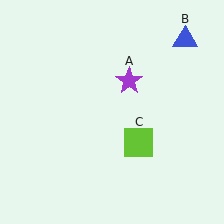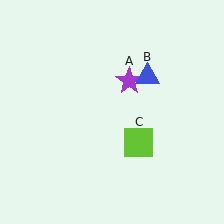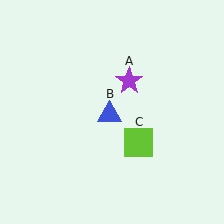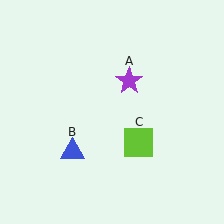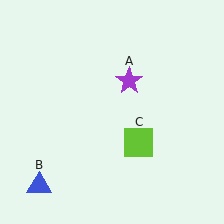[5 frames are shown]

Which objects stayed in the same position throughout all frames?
Purple star (object A) and lime square (object C) remained stationary.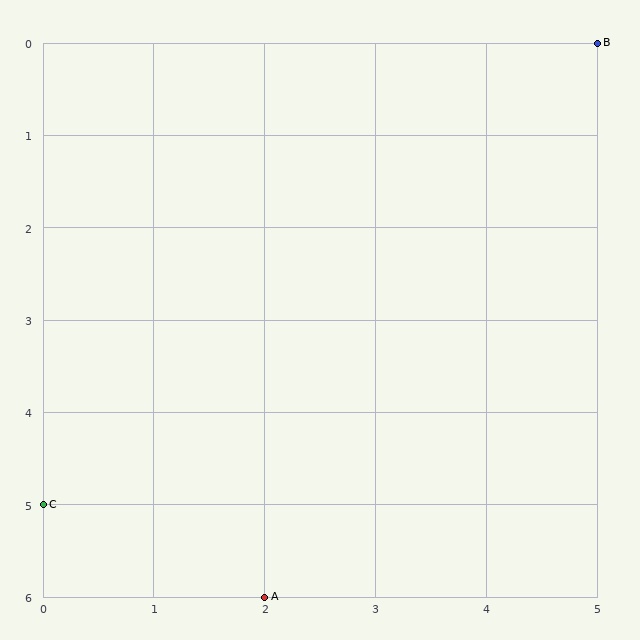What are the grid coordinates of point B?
Point B is at grid coordinates (5, 0).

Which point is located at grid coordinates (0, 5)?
Point C is at (0, 5).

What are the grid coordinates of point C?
Point C is at grid coordinates (0, 5).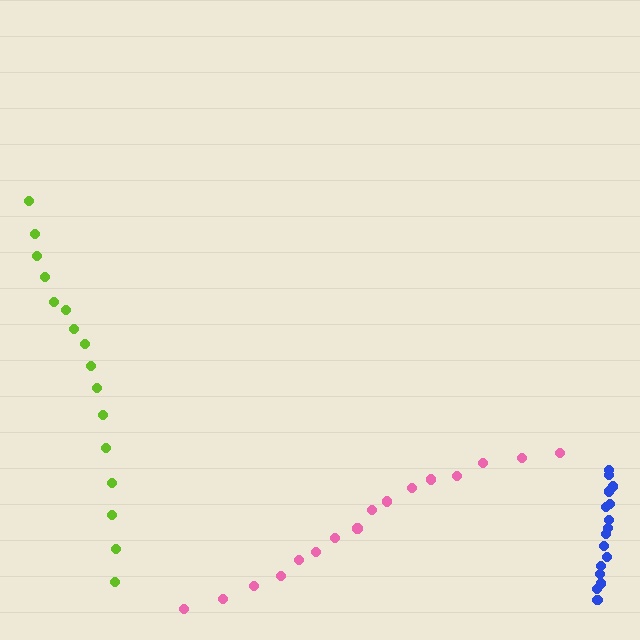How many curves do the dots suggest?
There are 3 distinct paths.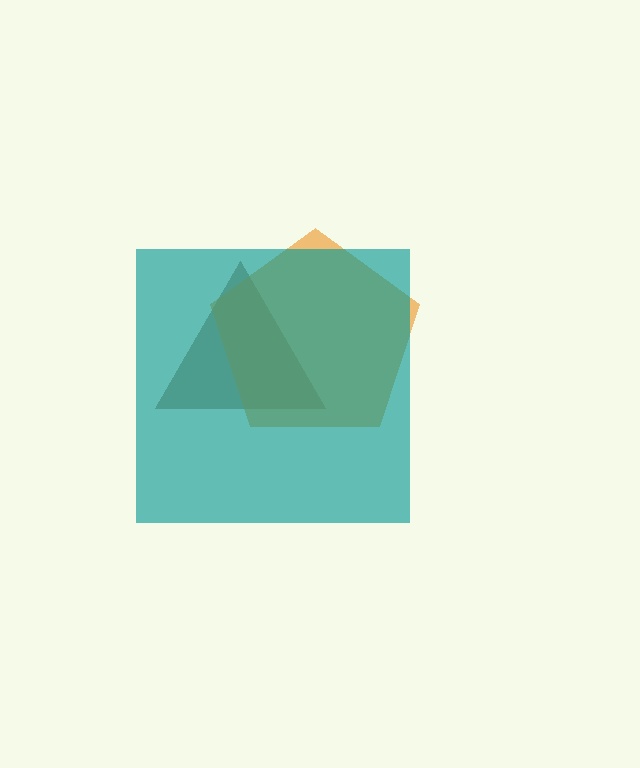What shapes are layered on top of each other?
The layered shapes are: a brown triangle, an orange pentagon, a teal square.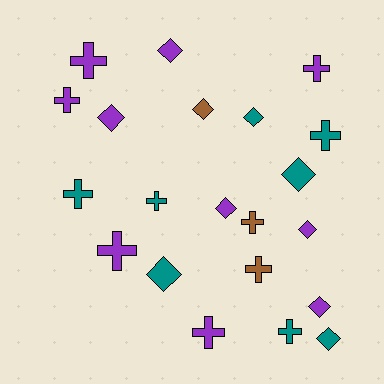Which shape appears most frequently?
Cross, with 11 objects.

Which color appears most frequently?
Purple, with 10 objects.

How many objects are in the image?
There are 21 objects.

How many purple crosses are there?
There are 5 purple crosses.